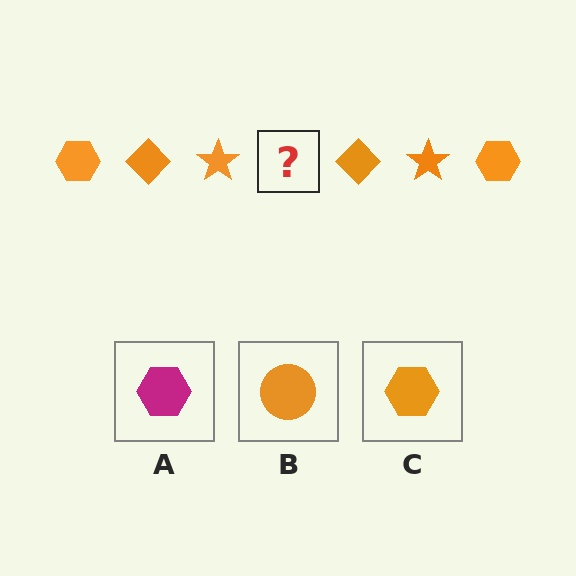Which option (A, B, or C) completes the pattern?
C.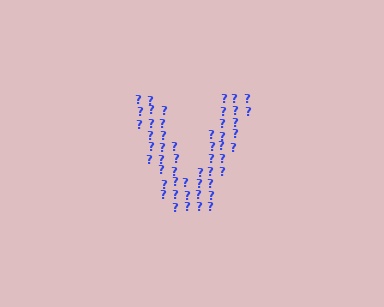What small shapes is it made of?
It is made of small question marks.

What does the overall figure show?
The overall figure shows the letter V.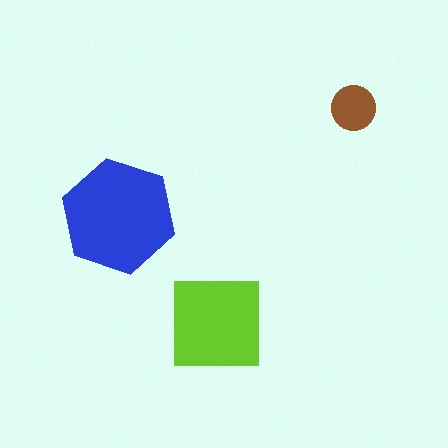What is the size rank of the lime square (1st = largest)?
2nd.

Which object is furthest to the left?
The blue hexagon is leftmost.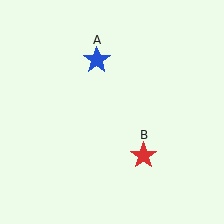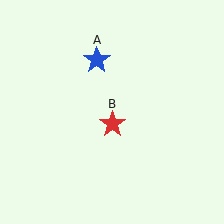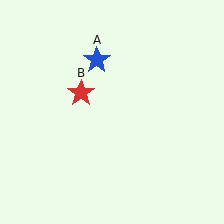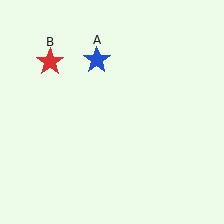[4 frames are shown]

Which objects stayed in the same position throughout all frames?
Blue star (object A) remained stationary.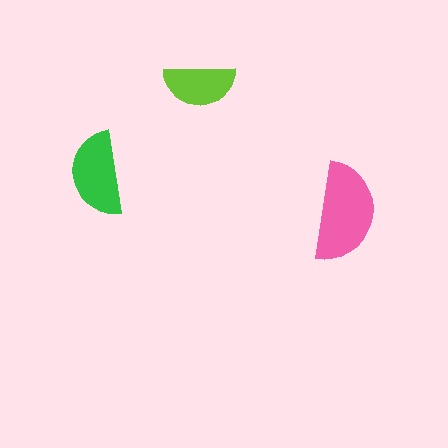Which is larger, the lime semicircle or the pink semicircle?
The pink one.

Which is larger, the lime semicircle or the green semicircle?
The green one.